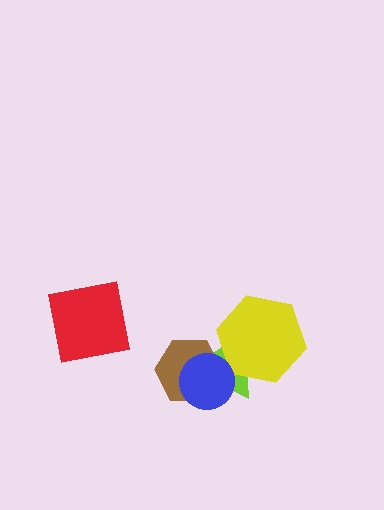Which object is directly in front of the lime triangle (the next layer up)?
The yellow hexagon is directly in front of the lime triangle.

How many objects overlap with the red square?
0 objects overlap with the red square.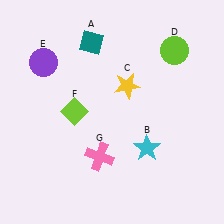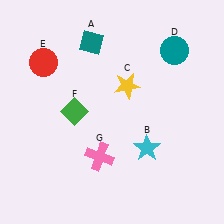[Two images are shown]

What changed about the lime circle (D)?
In Image 1, D is lime. In Image 2, it changed to teal.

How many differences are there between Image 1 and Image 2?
There are 3 differences between the two images.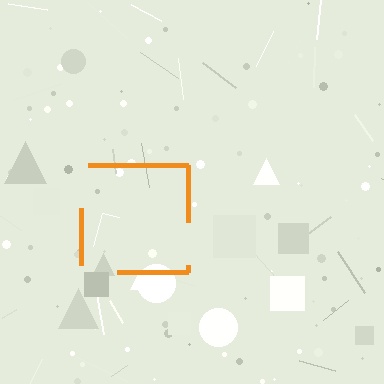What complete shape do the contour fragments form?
The contour fragments form a square.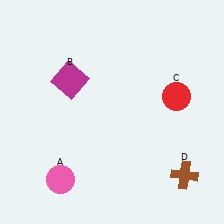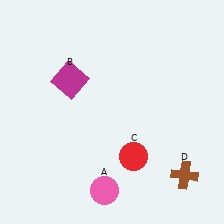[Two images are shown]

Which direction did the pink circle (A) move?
The pink circle (A) moved right.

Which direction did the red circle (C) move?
The red circle (C) moved down.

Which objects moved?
The objects that moved are: the pink circle (A), the red circle (C).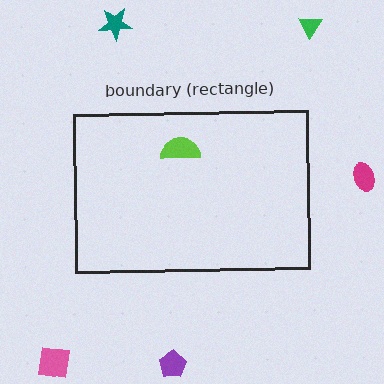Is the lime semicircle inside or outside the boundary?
Inside.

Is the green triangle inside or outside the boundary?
Outside.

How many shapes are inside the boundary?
1 inside, 5 outside.